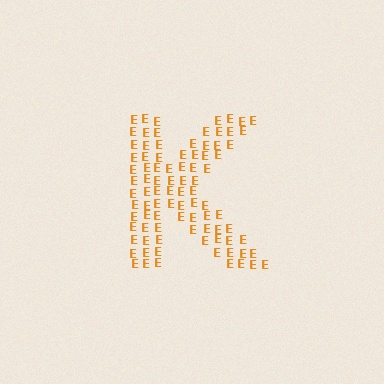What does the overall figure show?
The overall figure shows the letter K.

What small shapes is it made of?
It is made of small letter E's.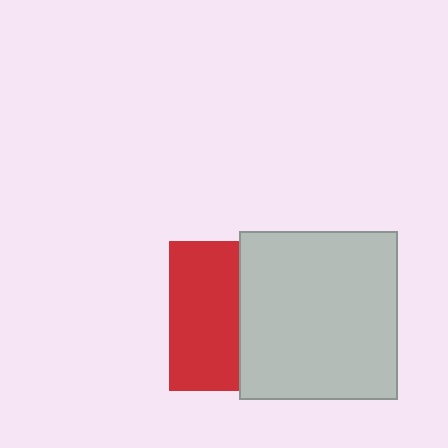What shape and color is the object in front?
The object in front is a light gray rectangle.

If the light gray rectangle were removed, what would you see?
You would see the complete red square.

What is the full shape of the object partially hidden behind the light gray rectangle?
The partially hidden object is a red square.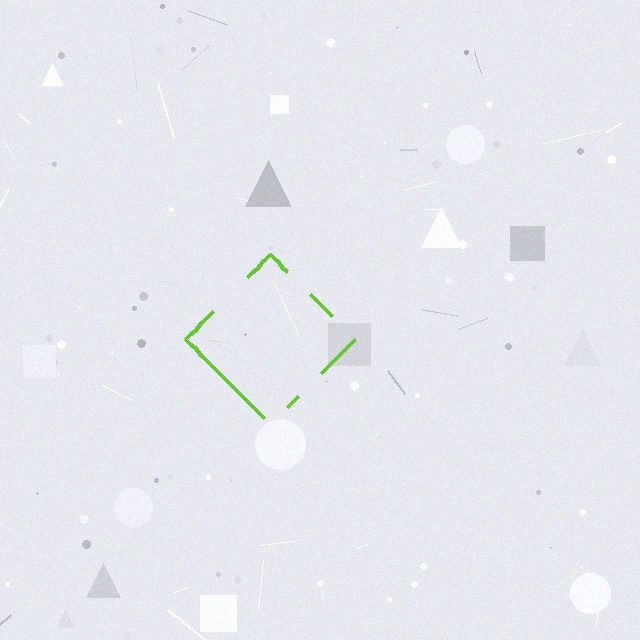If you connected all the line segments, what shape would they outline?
They would outline a diamond.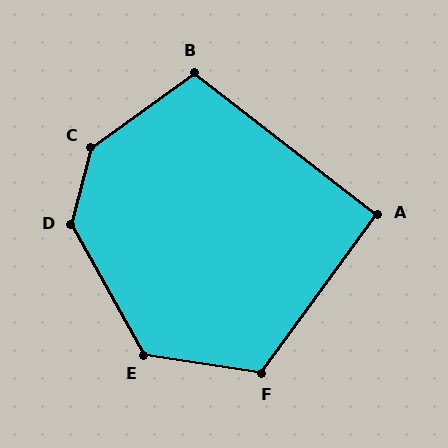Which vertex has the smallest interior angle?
A, at approximately 92 degrees.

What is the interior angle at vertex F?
Approximately 118 degrees (obtuse).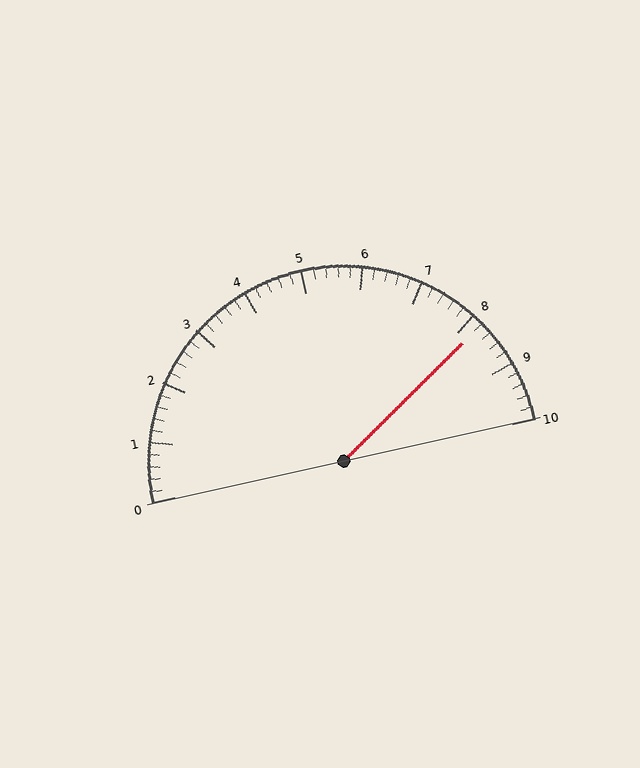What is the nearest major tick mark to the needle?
The nearest major tick mark is 8.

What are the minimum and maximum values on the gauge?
The gauge ranges from 0 to 10.